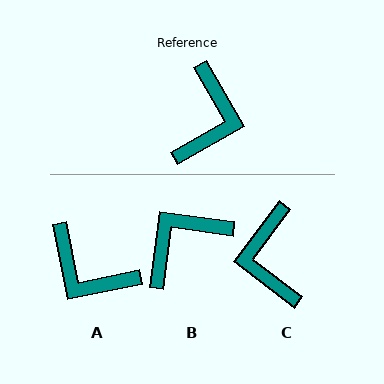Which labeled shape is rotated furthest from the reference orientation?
C, about 157 degrees away.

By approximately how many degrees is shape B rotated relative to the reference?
Approximately 143 degrees counter-clockwise.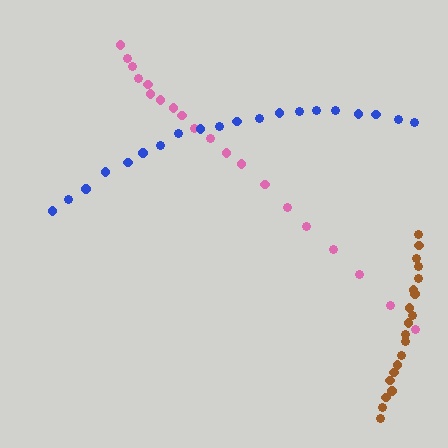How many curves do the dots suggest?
There are 3 distinct paths.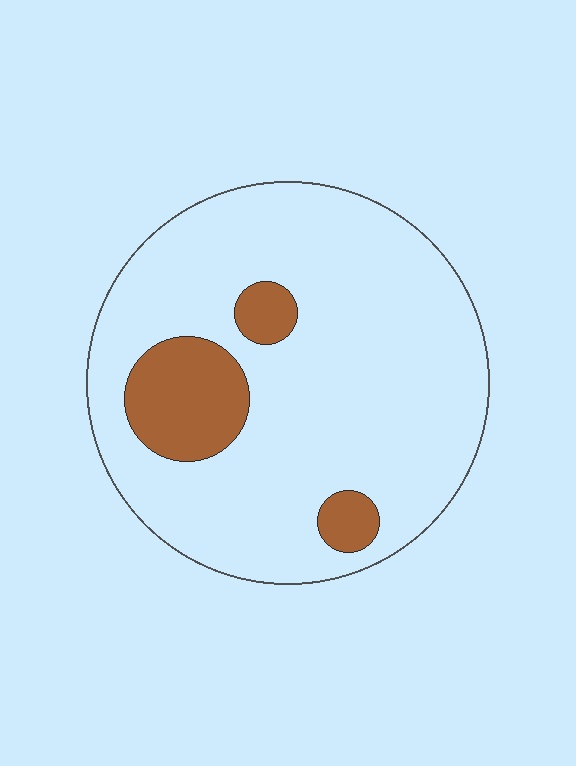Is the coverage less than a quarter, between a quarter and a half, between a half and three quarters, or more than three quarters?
Less than a quarter.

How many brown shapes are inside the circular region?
3.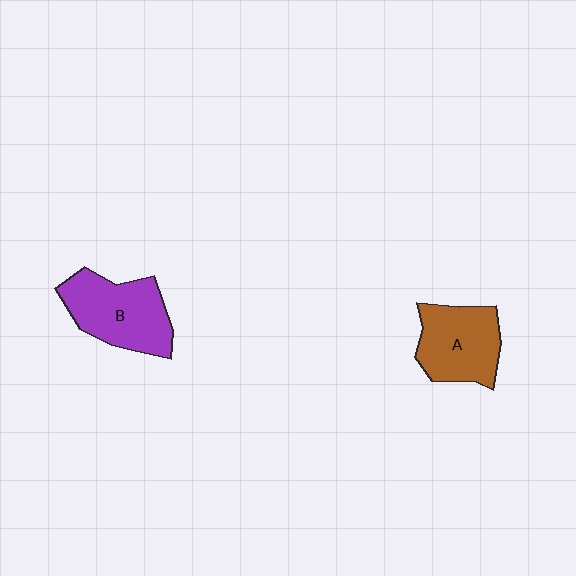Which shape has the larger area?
Shape B (purple).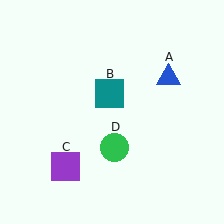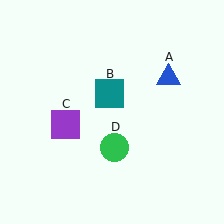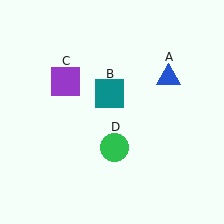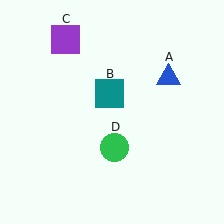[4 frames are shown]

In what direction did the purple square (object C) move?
The purple square (object C) moved up.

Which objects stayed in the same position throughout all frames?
Blue triangle (object A) and teal square (object B) and green circle (object D) remained stationary.